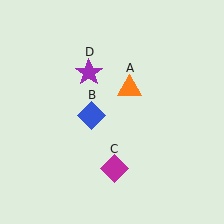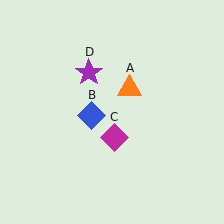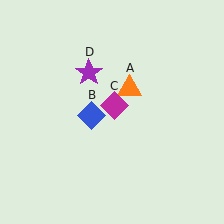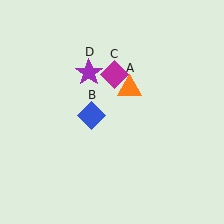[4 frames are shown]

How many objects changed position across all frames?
1 object changed position: magenta diamond (object C).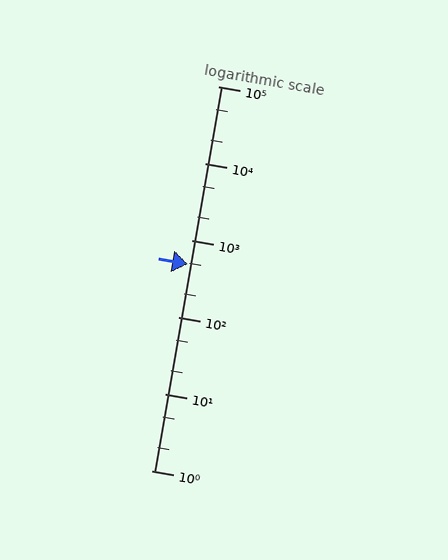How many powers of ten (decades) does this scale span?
The scale spans 5 decades, from 1 to 100000.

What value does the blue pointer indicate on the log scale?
The pointer indicates approximately 490.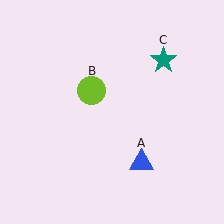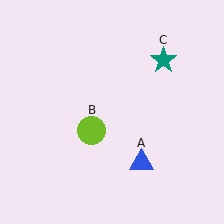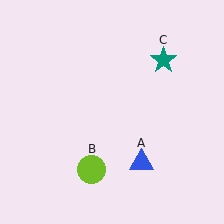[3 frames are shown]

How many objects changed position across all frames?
1 object changed position: lime circle (object B).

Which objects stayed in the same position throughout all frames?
Blue triangle (object A) and teal star (object C) remained stationary.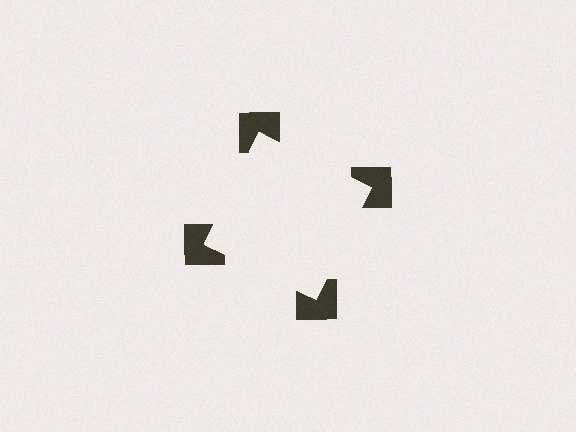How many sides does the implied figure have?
4 sides.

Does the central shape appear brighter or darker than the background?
It typically appears slightly brighter than the background, even though no actual brightness change is drawn.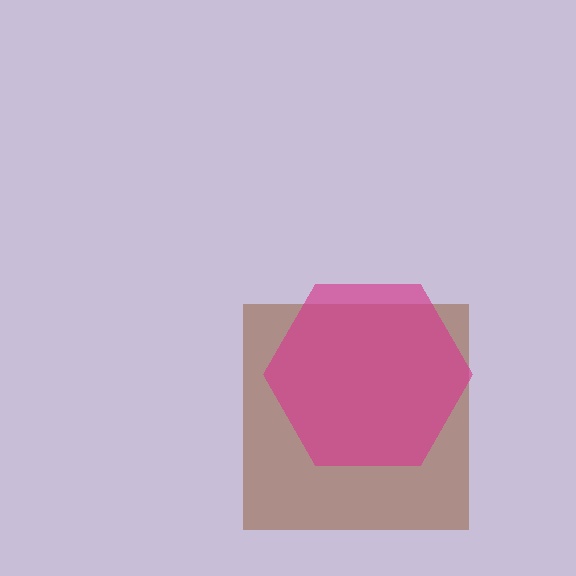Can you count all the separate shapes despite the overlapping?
Yes, there are 2 separate shapes.